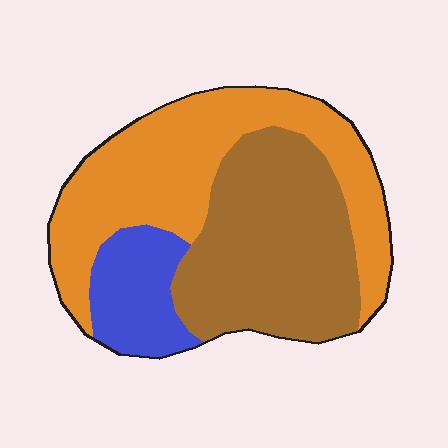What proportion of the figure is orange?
Orange takes up between a third and a half of the figure.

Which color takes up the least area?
Blue, at roughly 15%.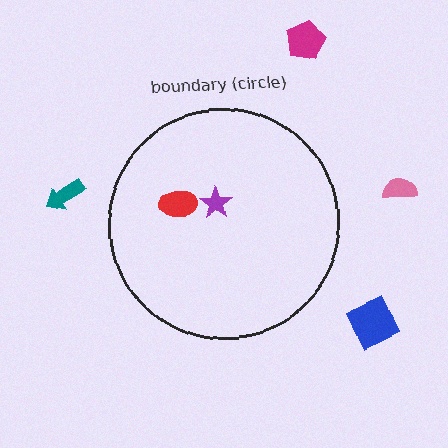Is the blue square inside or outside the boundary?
Outside.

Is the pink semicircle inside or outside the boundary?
Outside.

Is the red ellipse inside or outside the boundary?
Inside.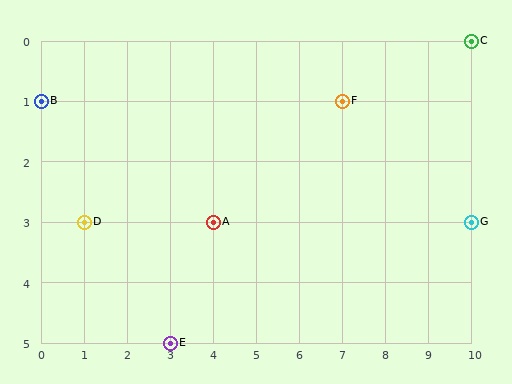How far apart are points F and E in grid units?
Points F and E are 4 columns and 4 rows apart (about 5.7 grid units diagonally).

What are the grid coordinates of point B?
Point B is at grid coordinates (0, 1).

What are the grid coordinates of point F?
Point F is at grid coordinates (7, 1).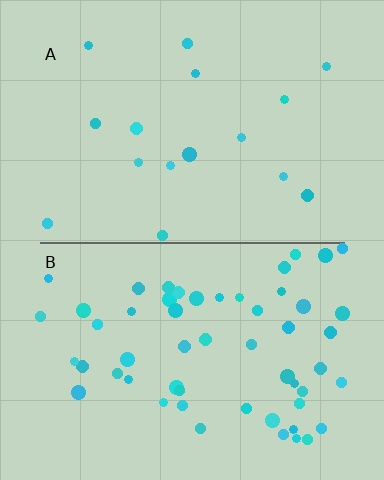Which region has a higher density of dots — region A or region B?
B (the bottom).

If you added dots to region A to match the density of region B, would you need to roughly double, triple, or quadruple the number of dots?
Approximately triple.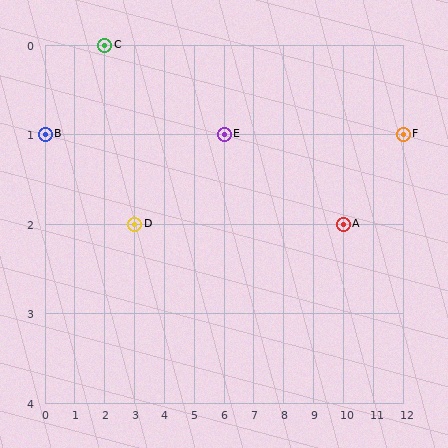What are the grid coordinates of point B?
Point B is at grid coordinates (0, 1).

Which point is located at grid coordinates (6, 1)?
Point E is at (6, 1).